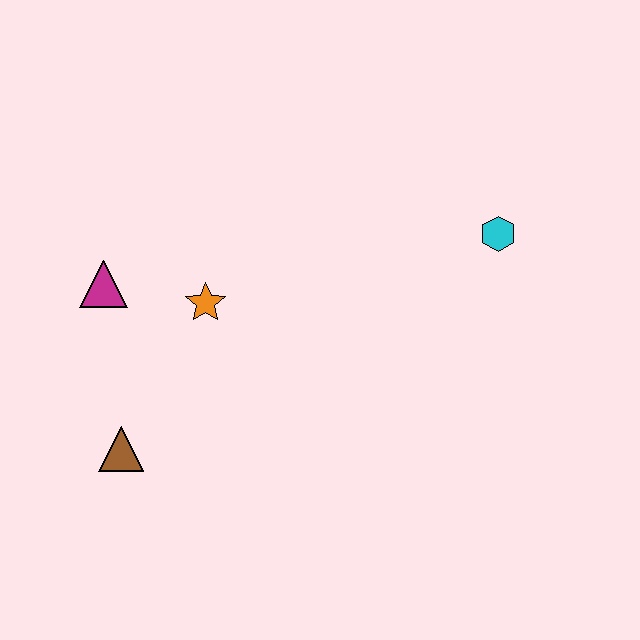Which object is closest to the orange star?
The magenta triangle is closest to the orange star.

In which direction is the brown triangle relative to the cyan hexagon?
The brown triangle is to the left of the cyan hexagon.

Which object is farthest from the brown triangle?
The cyan hexagon is farthest from the brown triangle.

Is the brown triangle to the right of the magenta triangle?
Yes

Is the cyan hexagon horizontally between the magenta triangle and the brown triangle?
No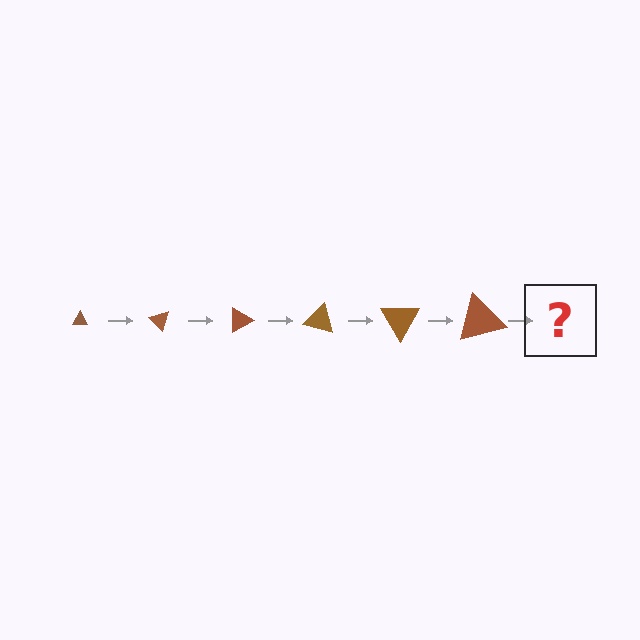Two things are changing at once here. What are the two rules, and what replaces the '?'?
The two rules are that the triangle grows larger each step and it rotates 45 degrees each step. The '?' should be a triangle, larger than the previous one and rotated 270 degrees from the start.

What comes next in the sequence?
The next element should be a triangle, larger than the previous one and rotated 270 degrees from the start.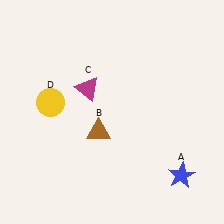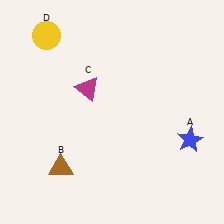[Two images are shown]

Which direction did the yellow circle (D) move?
The yellow circle (D) moved up.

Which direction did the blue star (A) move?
The blue star (A) moved up.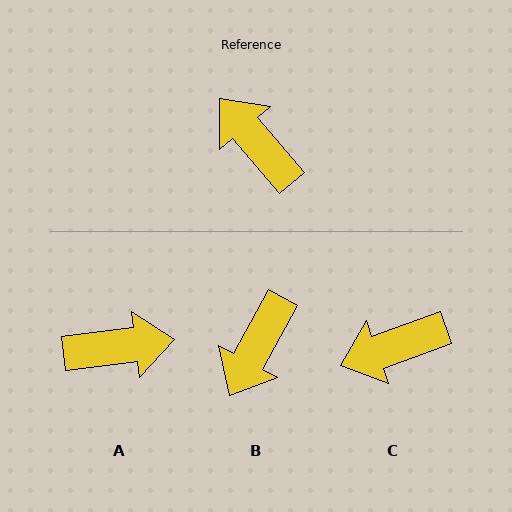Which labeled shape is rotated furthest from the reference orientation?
A, about 124 degrees away.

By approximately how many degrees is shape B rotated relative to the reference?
Approximately 111 degrees counter-clockwise.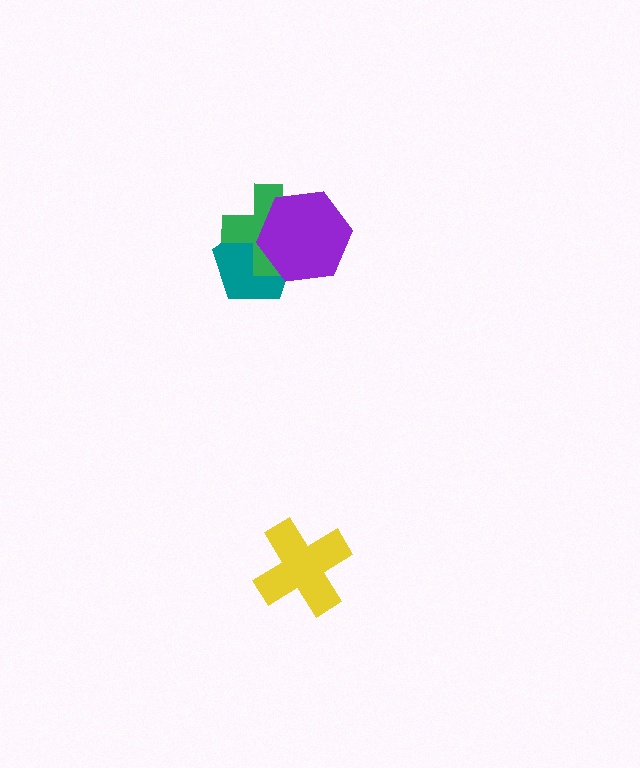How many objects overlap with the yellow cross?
0 objects overlap with the yellow cross.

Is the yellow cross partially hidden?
No, no other shape covers it.